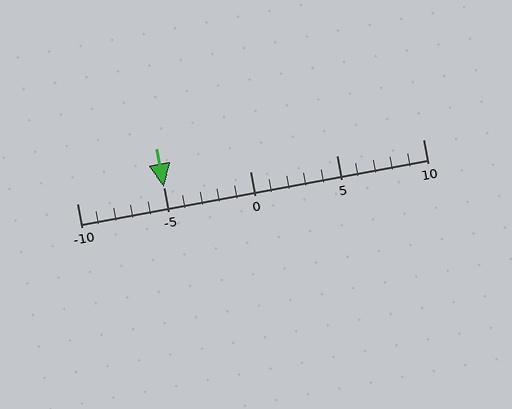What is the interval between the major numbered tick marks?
The major tick marks are spaced 5 units apart.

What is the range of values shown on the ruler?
The ruler shows values from -10 to 10.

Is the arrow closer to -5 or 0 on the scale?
The arrow is closer to -5.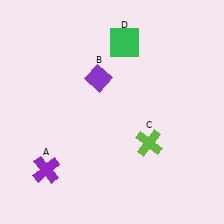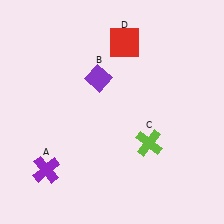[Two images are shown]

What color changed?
The square (D) changed from green in Image 1 to red in Image 2.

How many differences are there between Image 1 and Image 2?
There is 1 difference between the two images.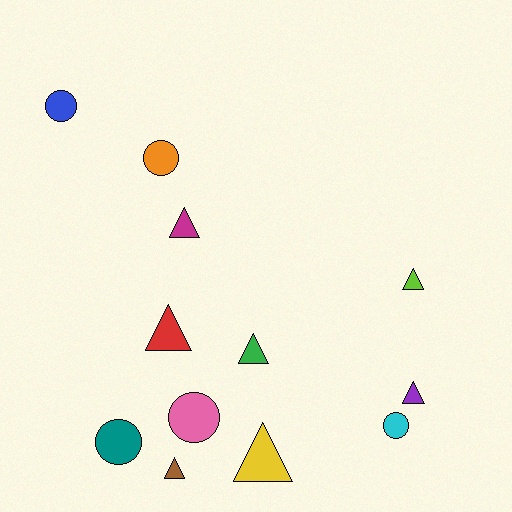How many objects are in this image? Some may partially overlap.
There are 12 objects.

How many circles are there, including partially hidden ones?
There are 5 circles.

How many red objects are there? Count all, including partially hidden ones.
There is 1 red object.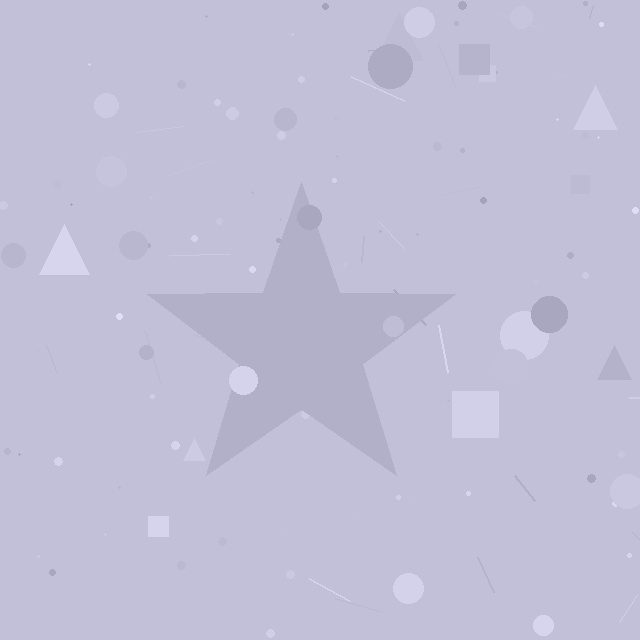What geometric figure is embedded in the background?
A star is embedded in the background.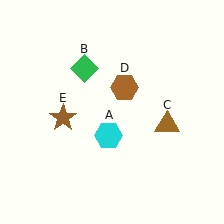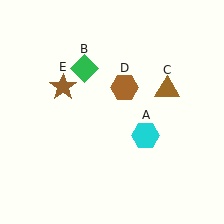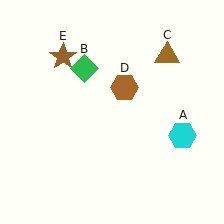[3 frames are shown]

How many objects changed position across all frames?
3 objects changed position: cyan hexagon (object A), brown triangle (object C), brown star (object E).